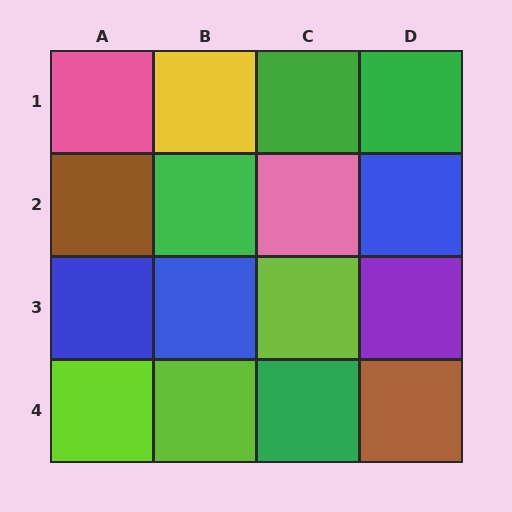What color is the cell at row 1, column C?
Green.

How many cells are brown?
2 cells are brown.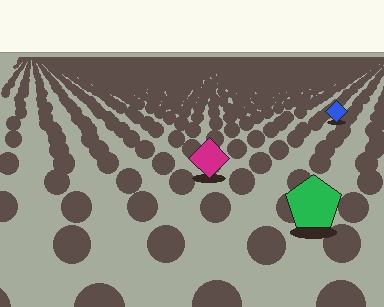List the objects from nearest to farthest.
From nearest to farthest: the green pentagon, the magenta diamond, the blue diamond.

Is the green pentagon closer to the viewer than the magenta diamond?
Yes. The green pentagon is closer — you can tell from the texture gradient: the ground texture is coarser near it.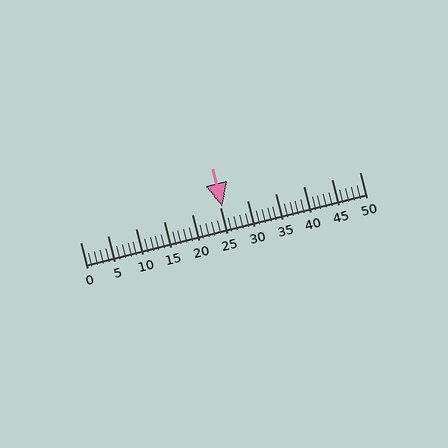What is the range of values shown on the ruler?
The ruler shows values from 0 to 50.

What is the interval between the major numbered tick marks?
The major tick marks are spaced 5 units apart.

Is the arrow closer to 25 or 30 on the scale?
The arrow is closer to 25.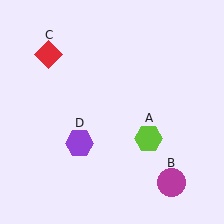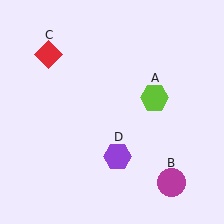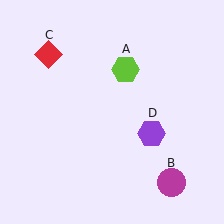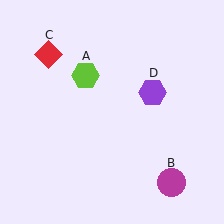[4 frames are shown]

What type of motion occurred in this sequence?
The lime hexagon (object A), purple hexagon (object D) rotated counterclockwise around the center of the scene.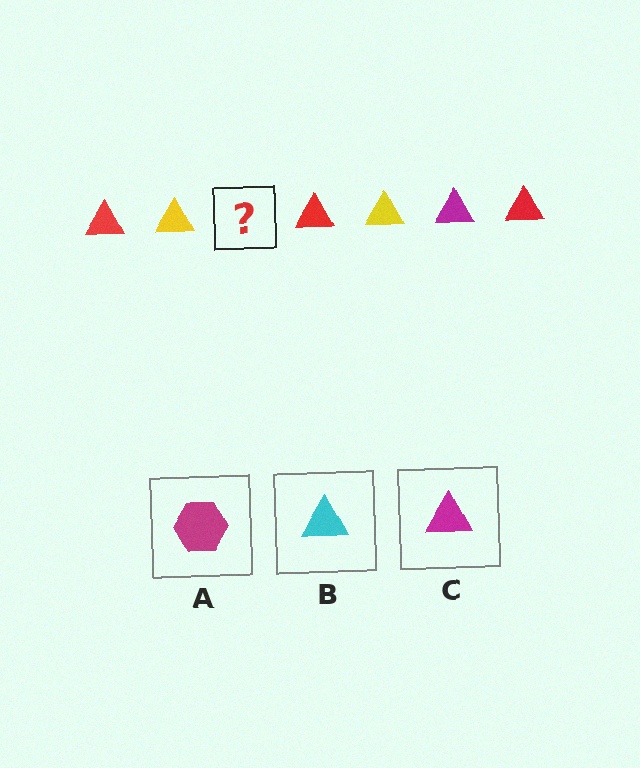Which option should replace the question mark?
Option C.